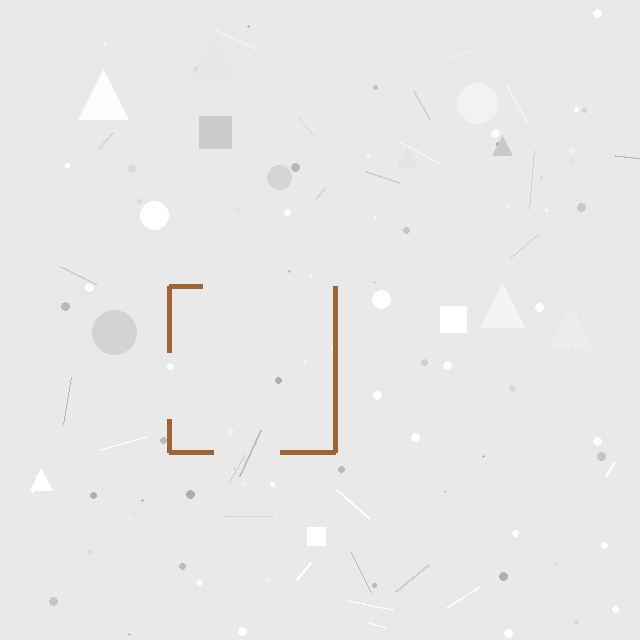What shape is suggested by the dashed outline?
The dashed outline suggests a square.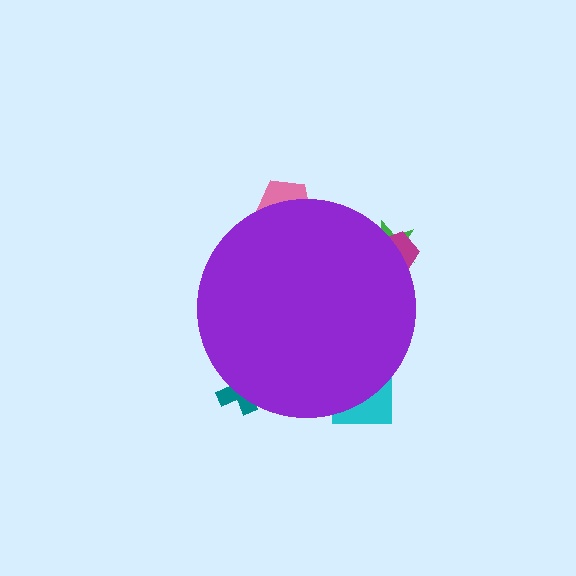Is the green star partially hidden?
Yes, the green star is partially hidden behind the purple circle.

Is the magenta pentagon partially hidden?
Yes, the magenta pentagon is partially hidden behind the purple circle.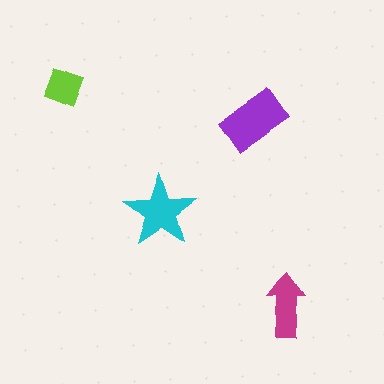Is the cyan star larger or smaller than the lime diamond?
Larger.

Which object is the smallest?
The lime diamond.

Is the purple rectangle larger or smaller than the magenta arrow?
Larger.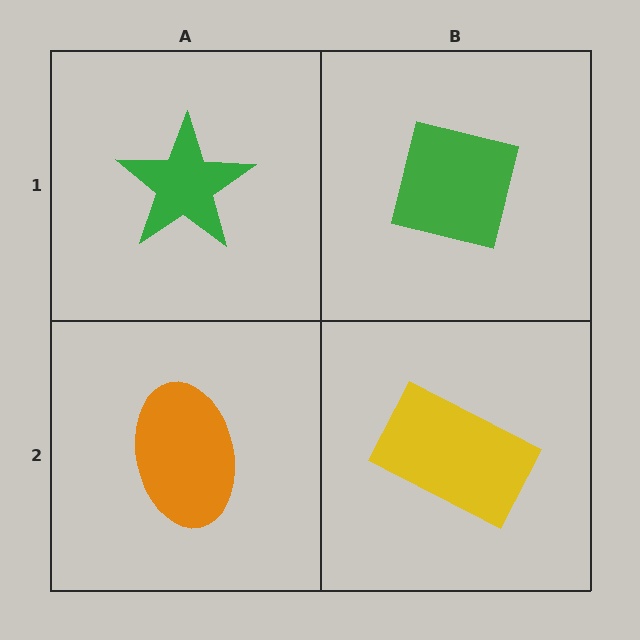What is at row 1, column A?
A green star.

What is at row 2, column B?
A yellow rectangle.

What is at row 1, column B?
A green square.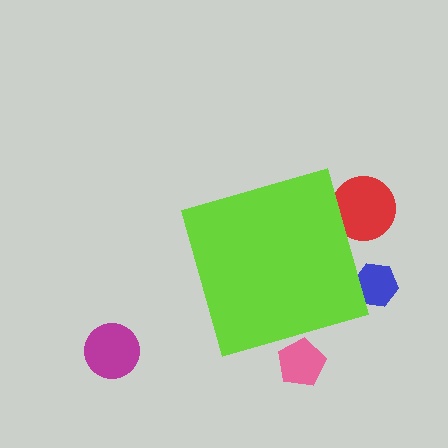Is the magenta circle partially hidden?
No, the magenta circle is fully visible.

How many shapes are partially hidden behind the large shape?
3 shapes are partially hidden.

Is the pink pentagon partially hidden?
Yes, the pink pentagon is partially hidden behind the lime diamond.